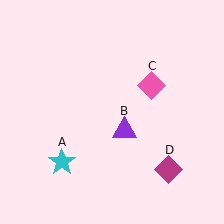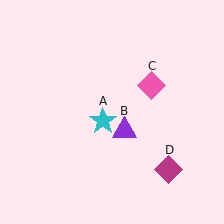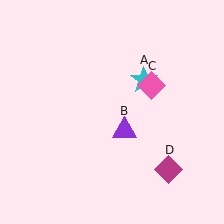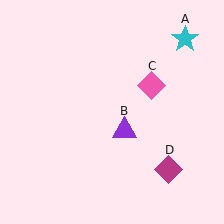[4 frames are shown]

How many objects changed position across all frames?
1 object changed position: cyan star (object A).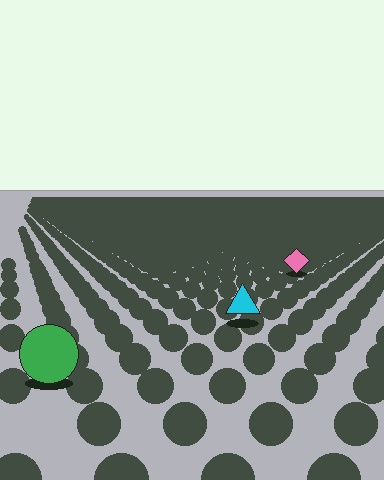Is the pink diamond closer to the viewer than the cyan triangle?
No. The cyan triangle is closer — you can tell from the texture gradient: the ground texture is coarser near it.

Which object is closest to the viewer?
The green circle is closest. The texture marks near it are larger and more spread out.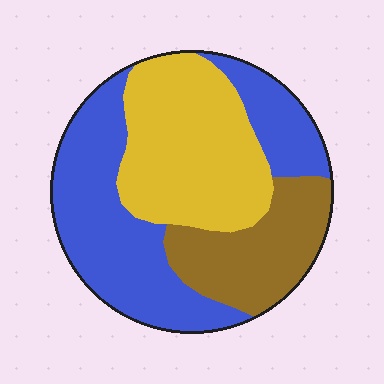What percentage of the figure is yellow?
Yellow covers roughly 35% of the figure.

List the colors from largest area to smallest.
From largest to smallest: blue, yellow, brown.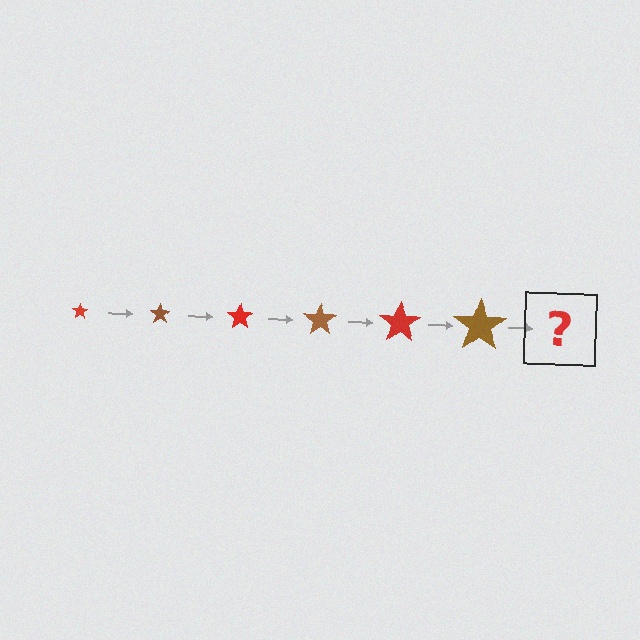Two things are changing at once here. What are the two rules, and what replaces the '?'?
The two rules are that the star grows larger each step and the color cycles through red and brown. The '?' should be a red star, larger than the previous one.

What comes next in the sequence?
The next element should be a red star, larger than the previous one.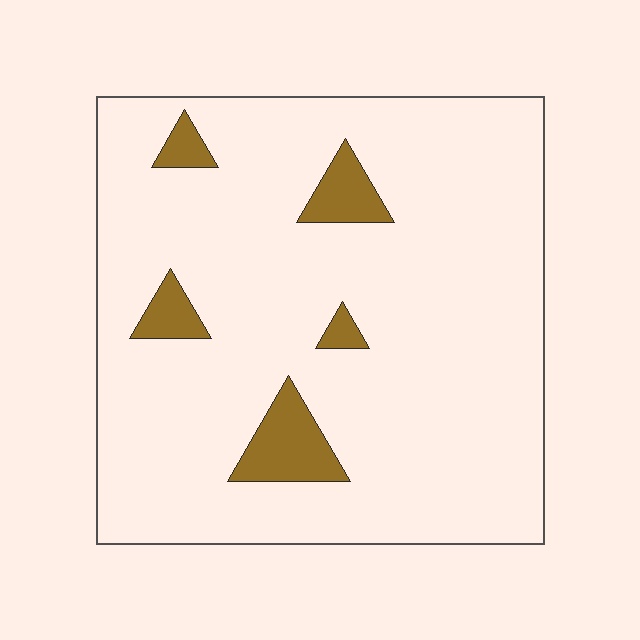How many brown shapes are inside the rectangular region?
5.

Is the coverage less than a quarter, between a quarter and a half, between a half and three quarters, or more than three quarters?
Less than a quarter.